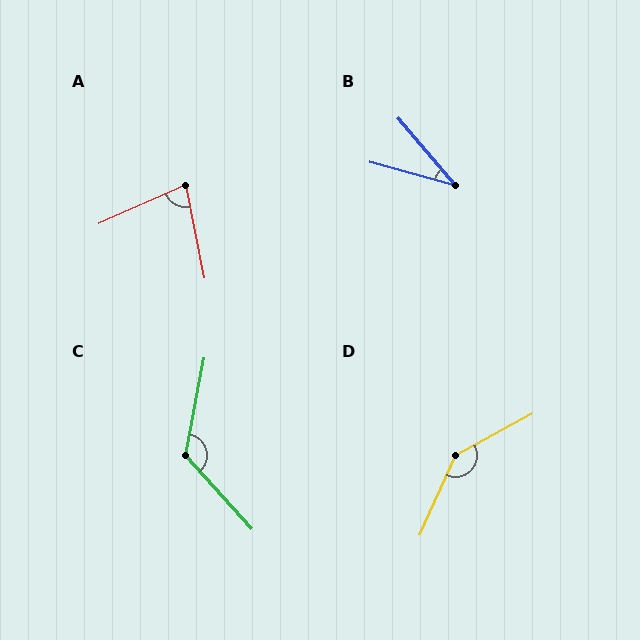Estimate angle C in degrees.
Approximately 127 degrees.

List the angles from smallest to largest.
B (34°), A (78°), C (127°), D (142°).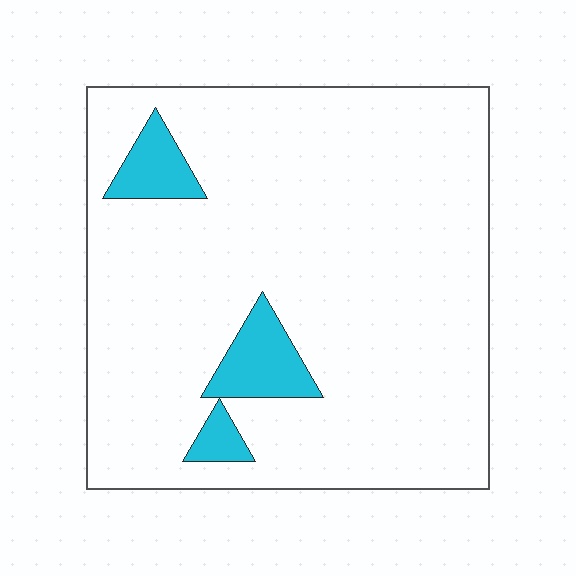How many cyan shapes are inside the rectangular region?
3.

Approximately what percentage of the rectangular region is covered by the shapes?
Approximately 10%.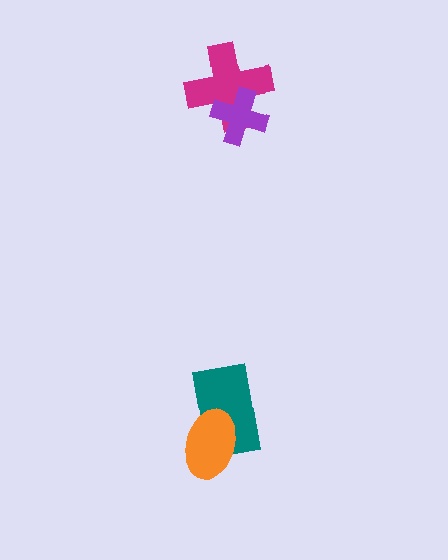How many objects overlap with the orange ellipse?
1 object overlaps with the orange ellipse.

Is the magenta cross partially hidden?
Yes, it is partially covered by another shape.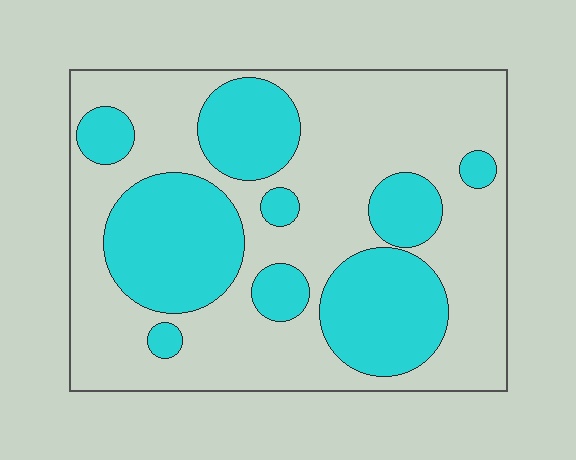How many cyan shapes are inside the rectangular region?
9.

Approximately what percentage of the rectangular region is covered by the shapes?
Approximately 35%.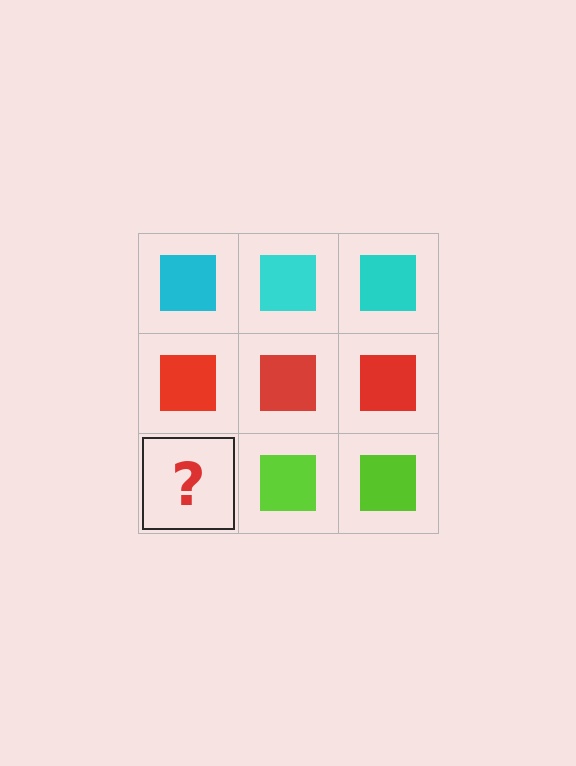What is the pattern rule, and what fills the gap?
The rule is that each row has a consistent color. The gap should be filled with a lime square.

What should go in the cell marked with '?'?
The missing cell should contain a lime square.